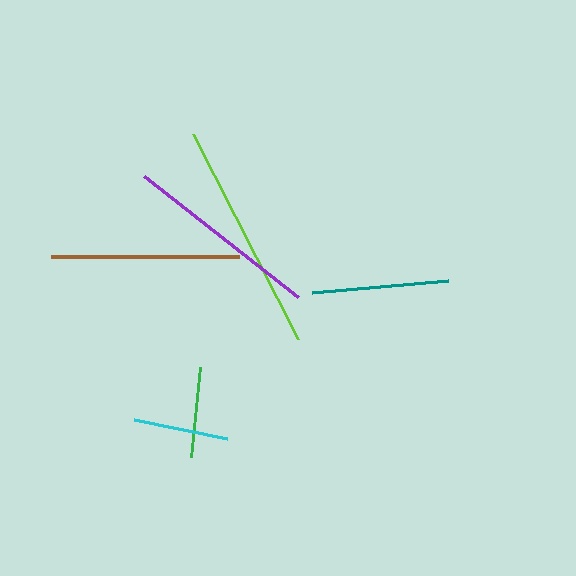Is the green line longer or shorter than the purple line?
The purple line is longer than the green line.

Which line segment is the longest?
The lime line is the longest at approximately 230 pixels.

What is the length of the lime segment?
The lime segment is approximately 230 pixels long.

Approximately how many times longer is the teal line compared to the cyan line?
The teal line is approximately 1.4 times the length of the cyan line.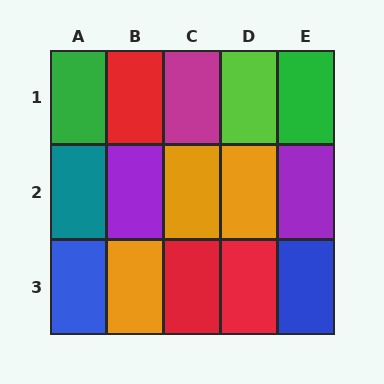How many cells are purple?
2 cells are purple.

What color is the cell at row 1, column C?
Magenta.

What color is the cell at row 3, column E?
Blue.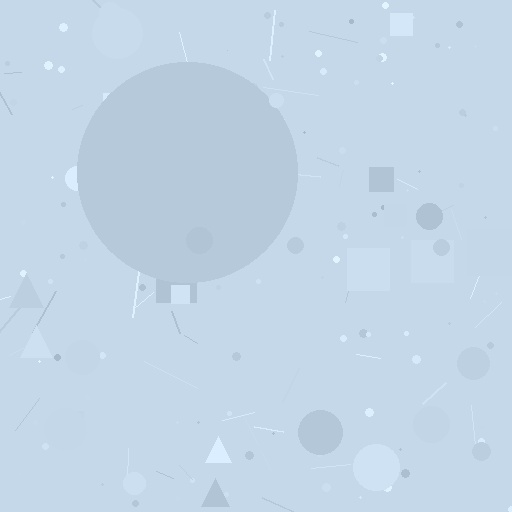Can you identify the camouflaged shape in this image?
The camouflaged shape is a circle.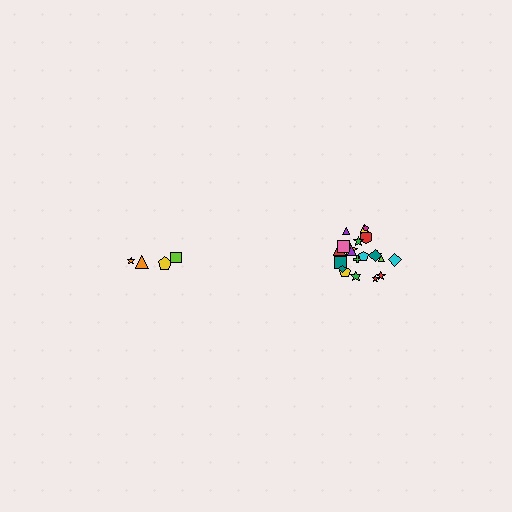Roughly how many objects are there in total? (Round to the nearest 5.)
Roughly 25 objects in total.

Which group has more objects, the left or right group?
The right group.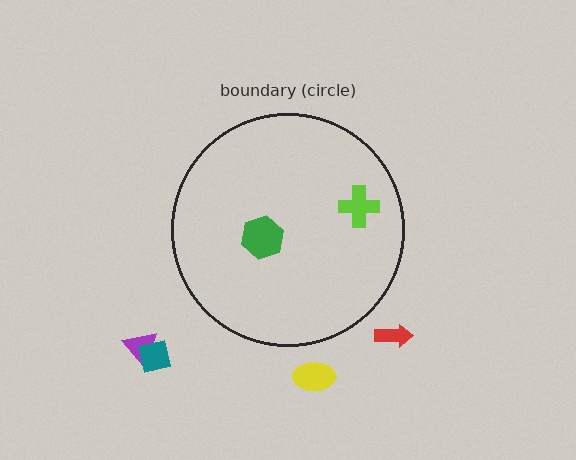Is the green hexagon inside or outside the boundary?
Inside.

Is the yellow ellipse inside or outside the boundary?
Outside.